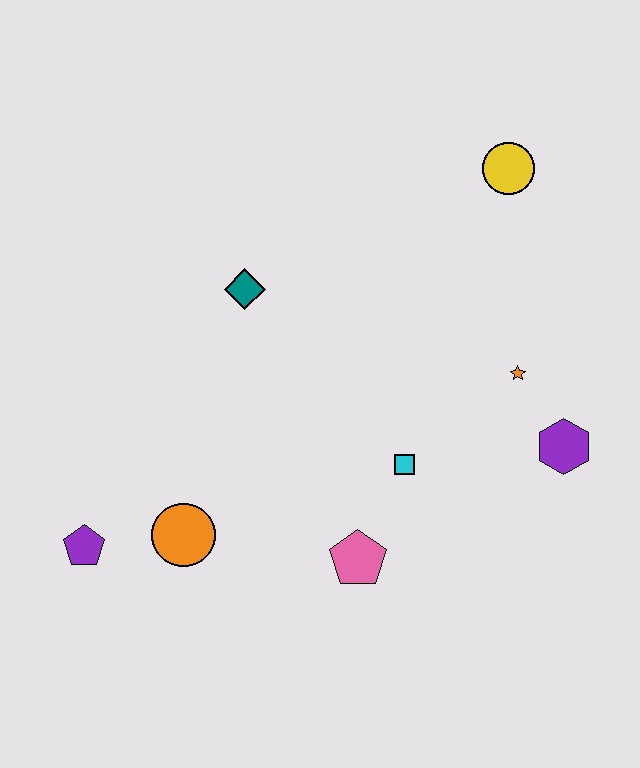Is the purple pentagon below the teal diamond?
Yes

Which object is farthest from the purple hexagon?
The purple pentagon is farthest from the purple hexagon.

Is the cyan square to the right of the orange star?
No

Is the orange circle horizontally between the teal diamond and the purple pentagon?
Yes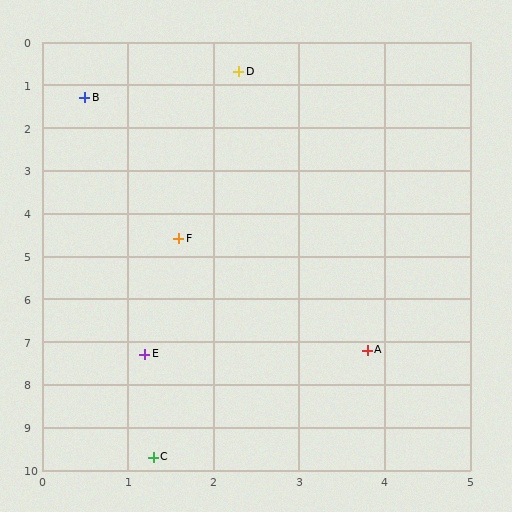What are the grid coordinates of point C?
Point C is at approximately (1.3, 9.7).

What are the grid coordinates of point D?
Point D is at approximately (2.3, 0.7).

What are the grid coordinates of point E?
Point E is at approximately (1.2, 7.3).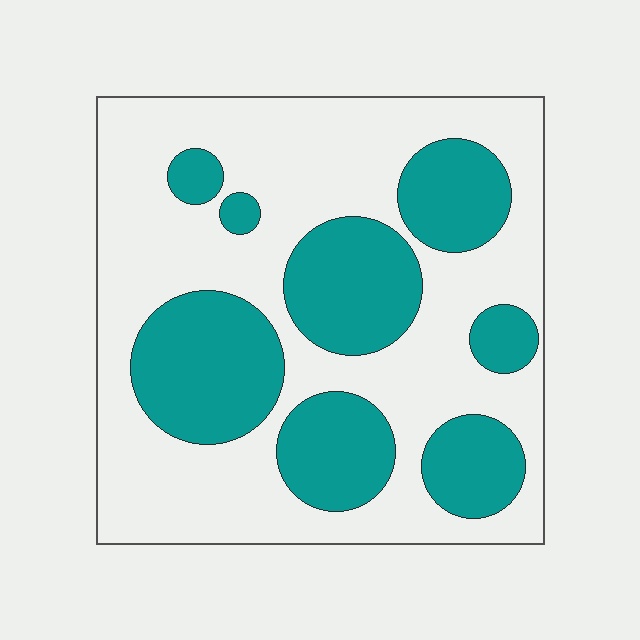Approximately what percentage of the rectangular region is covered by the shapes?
Approximately 35%.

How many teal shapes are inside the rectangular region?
8.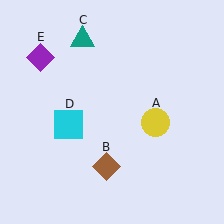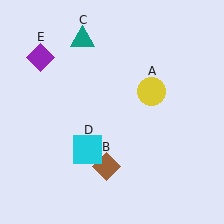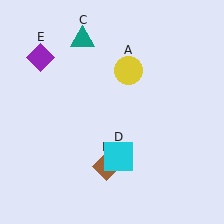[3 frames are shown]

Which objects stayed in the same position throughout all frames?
Brown diamond (object B) and teal triangle (object C) and purple diamond (object E) remained stationary.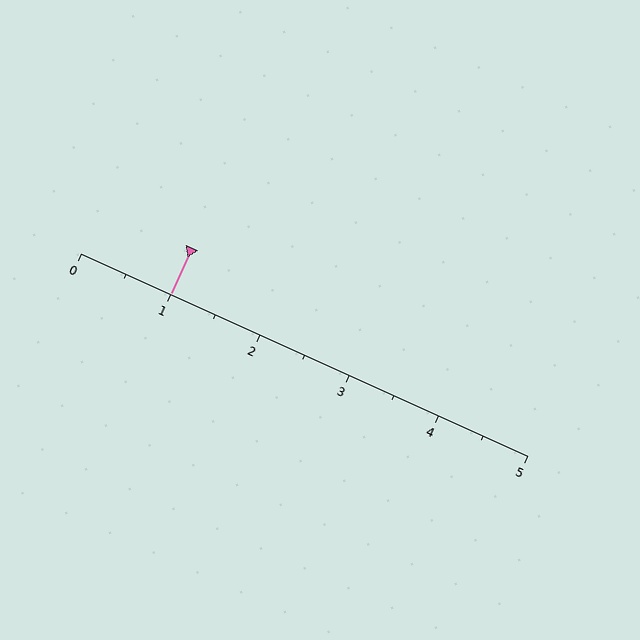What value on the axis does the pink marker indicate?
The marker indicates approximately 1.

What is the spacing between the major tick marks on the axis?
The major ticks are spaced 1 apart.